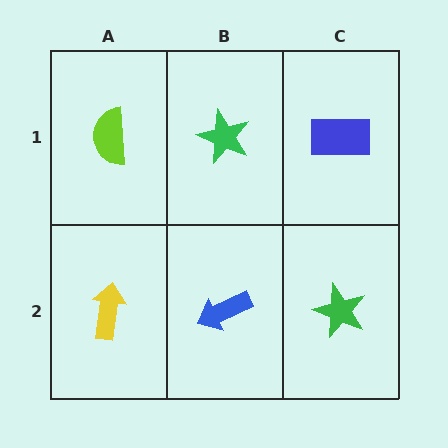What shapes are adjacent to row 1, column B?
A blue arrow (row 2, column B), a lime semicircle (row 1, column A), a blue rectangle (row 1, column C).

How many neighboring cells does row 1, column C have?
2.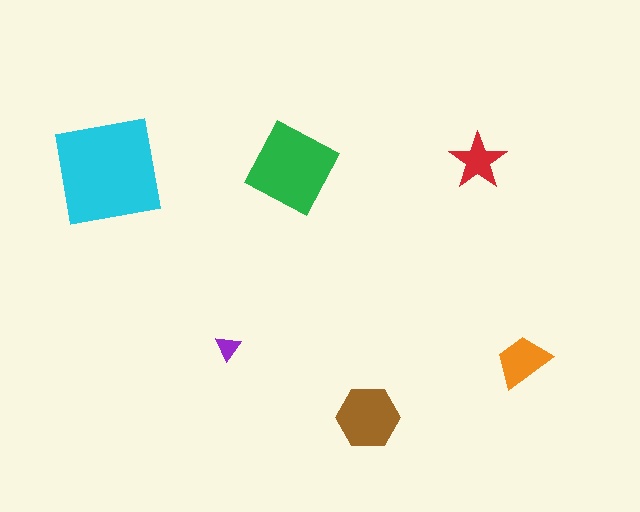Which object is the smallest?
The purple triangle.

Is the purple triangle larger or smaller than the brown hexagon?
Smaller.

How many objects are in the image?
There are 6 objects in the image.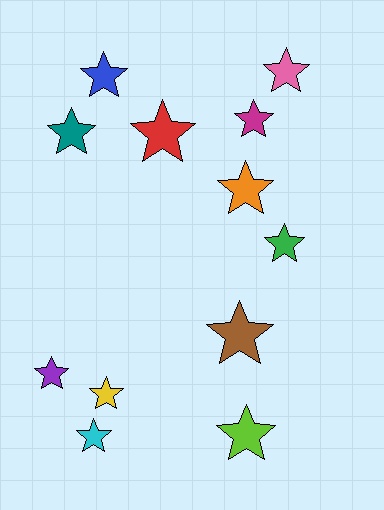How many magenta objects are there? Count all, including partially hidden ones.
There is 1 magenta object.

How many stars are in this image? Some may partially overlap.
There are 12 stars.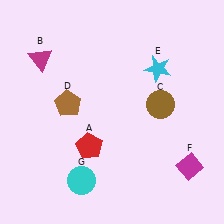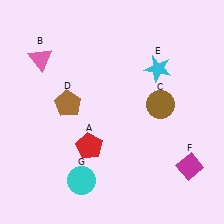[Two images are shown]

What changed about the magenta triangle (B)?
In Image 1, B is magenta. In Image 2, it changed to pink.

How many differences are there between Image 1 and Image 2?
There is 1 difference between the two images.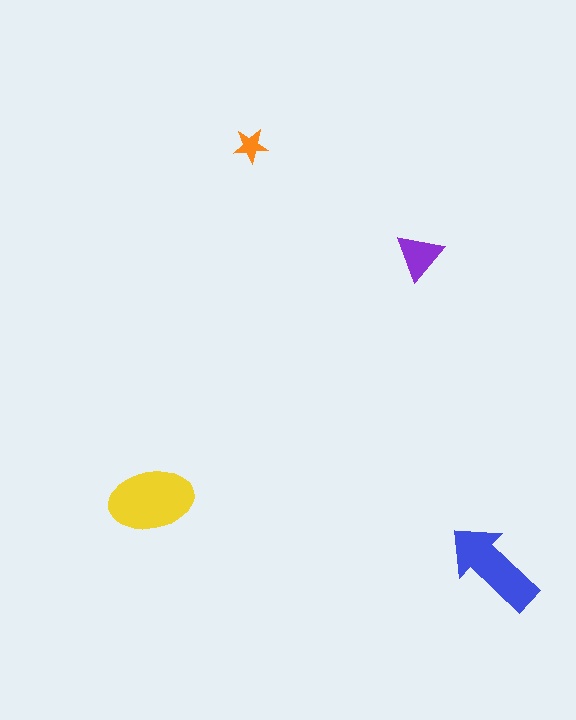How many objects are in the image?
There are 4 objects in the image.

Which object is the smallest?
The orange star.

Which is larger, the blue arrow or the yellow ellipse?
The yellow ellipse.